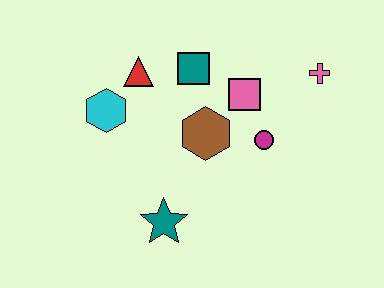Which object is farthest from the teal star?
The pink cross is farthest from the teal star.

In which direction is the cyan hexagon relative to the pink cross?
The cyan hexagon is to the left of the pink cross.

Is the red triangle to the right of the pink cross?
No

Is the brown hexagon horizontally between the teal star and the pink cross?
Yes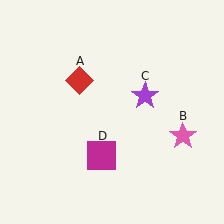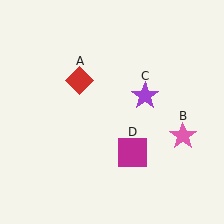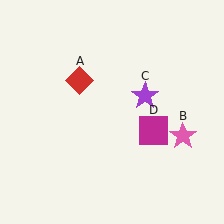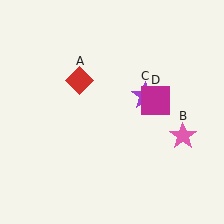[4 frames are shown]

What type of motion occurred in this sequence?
The magenta square (object D) rotated counterclockwise around the center of the scene.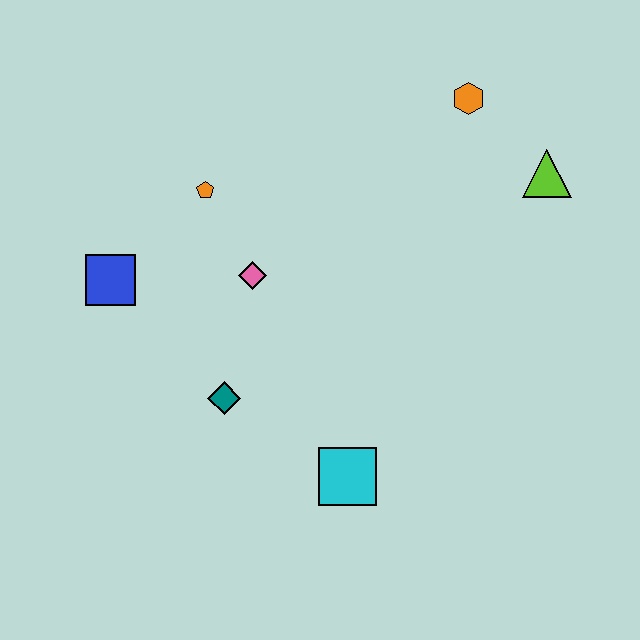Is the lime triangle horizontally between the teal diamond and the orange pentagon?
No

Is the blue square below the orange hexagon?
Yes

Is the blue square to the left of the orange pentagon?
Yes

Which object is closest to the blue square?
The orange pentagon is closest to the blue square.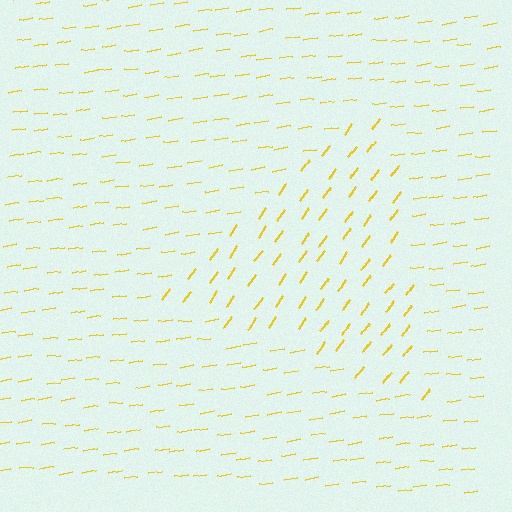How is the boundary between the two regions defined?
The boundary is defined purely by a change in line orientation (approximately 45 degrees difference). All lines are the same color and thickness.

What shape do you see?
I see a triangle.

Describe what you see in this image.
The image is filled with small yellow line segments. A triangle region in the image has lines oriented differently from the surrounding lines, creating a visible texture boundary.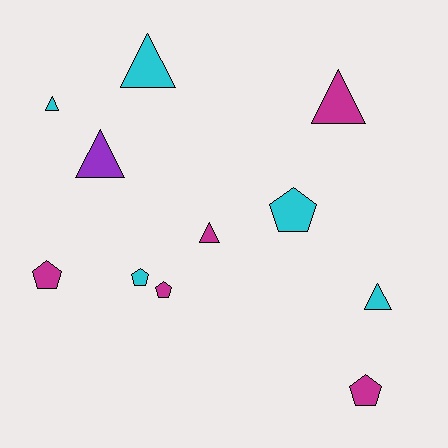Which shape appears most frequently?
Triangle, with 6 objects.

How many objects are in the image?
There are 11 objects.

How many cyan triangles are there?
There are 3 cyan triangles.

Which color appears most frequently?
Cyan, with 5 objects.